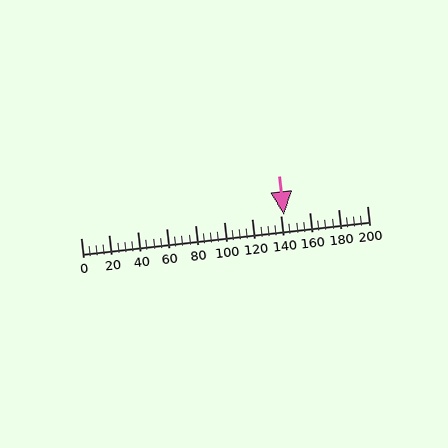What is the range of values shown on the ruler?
The ruler shows values from 0 to 200.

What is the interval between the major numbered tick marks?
The major tick marks are spaced 20 units apart.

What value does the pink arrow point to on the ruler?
The pink arrow points to approximately 142.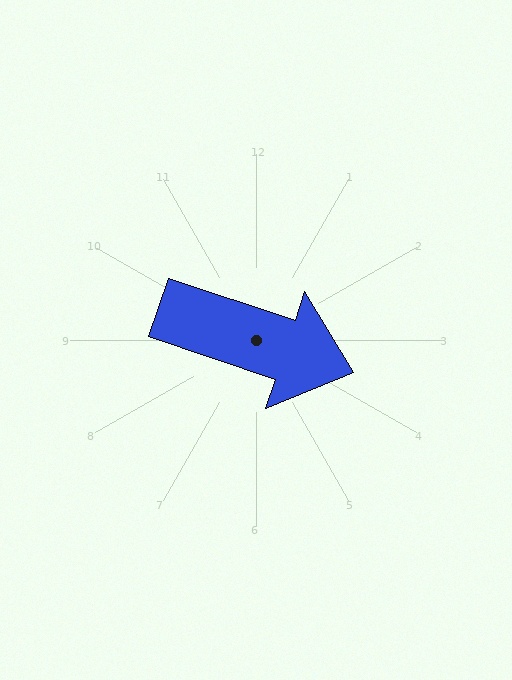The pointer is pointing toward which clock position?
Roughly 4 o'clock.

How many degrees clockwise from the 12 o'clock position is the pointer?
Approximately 109 degrees.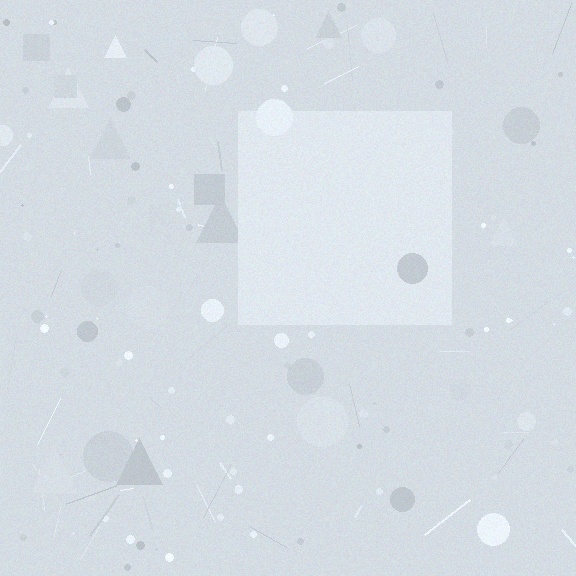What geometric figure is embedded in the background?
A square is embedded in the background.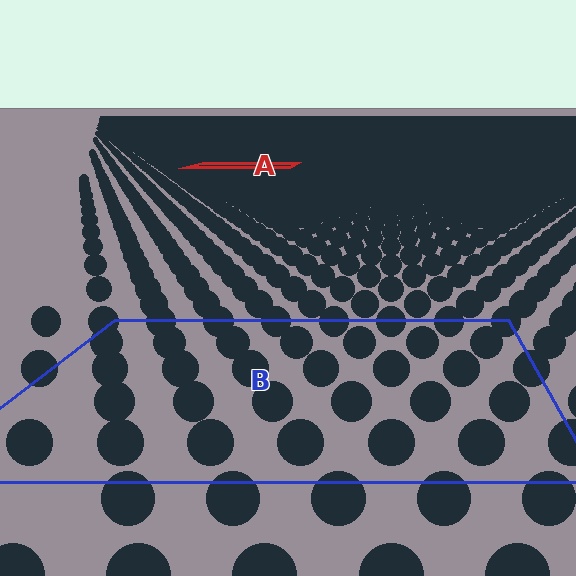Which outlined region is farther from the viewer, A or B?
Region A is farther from the viewer — the texture elements inside it appear smaller and more densely packed.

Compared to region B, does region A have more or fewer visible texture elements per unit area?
Region A has more texture elements per unit area — they are packed more densely because it is farther away.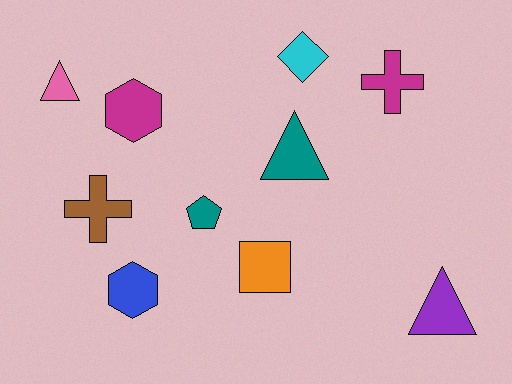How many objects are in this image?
There are 10 objects.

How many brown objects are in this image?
There is 1 brown object.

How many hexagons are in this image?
There are 2 hexagons.